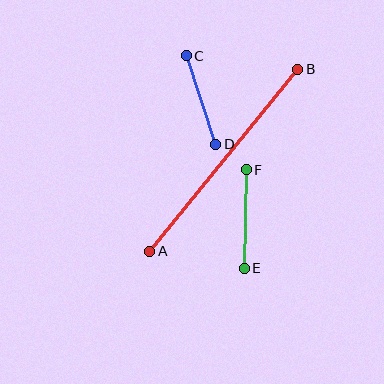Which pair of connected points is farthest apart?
Points A and B are farthest apart.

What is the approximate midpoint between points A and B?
The midpoint is at approximately (224, 160) pixels.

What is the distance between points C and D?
The distance is approximately 94 pixels.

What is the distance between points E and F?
The distance is approximately 99 pixels.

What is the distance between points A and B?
The distance is approximately 235 pixels.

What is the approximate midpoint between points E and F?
The midpoint is at approximately (245, 219) pixels.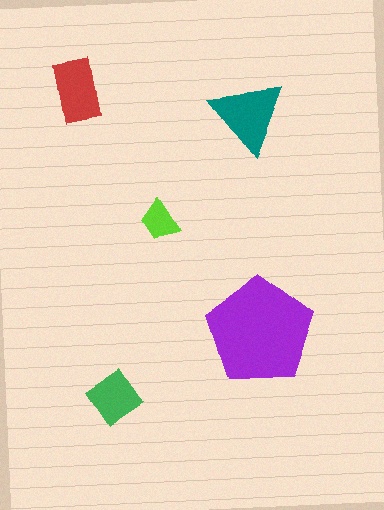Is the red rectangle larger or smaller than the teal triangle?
Smaller.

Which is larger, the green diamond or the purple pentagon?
The purple pentagon.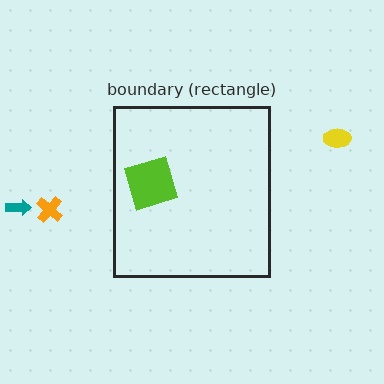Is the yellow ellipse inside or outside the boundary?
Outside.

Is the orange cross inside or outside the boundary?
Outside.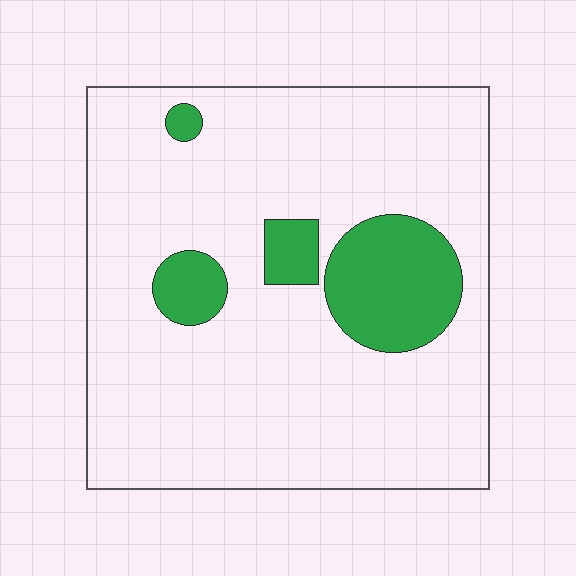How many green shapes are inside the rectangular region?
4.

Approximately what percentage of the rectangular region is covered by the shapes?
Approximately 15%.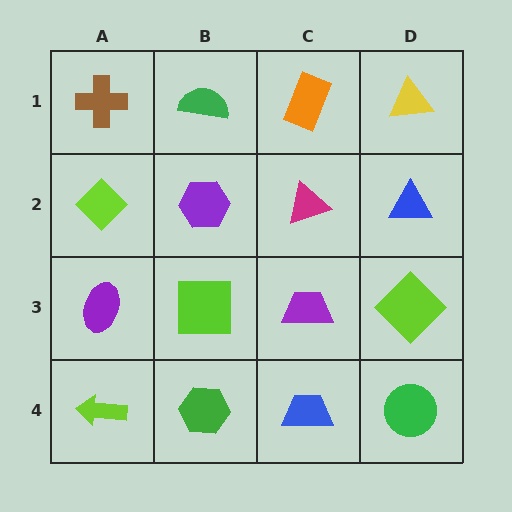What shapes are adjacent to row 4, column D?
A lime diamond (row 3, column D), a blue trapezoid (row 4, column C).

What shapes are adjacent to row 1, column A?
A lime diamond (row 2, column A), a green semicircle (row 1, column B).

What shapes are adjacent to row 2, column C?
An orange rectangle (row 1, column C), a purple trapezoid (row 3, column C), a purple hexagon (row 2, column B), a blue triangle (row 2, column D).